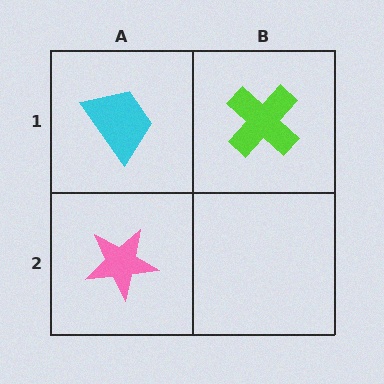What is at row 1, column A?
A cyan trapezoid.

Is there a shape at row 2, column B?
No, that cell is empty.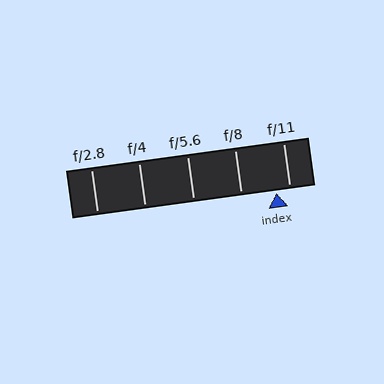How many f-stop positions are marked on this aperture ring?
There are 5 f-stop positions marked.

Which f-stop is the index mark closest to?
The index mark is closest to f/11.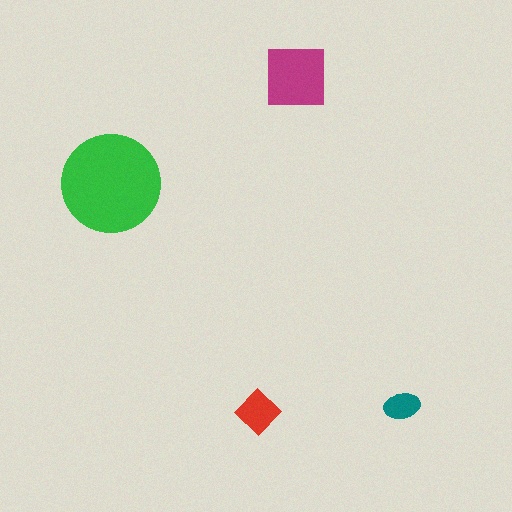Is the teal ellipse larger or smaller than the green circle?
Smaller.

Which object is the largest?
The green circle.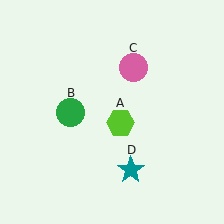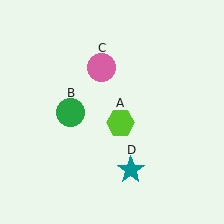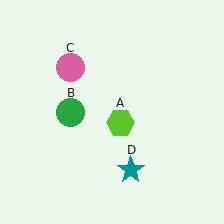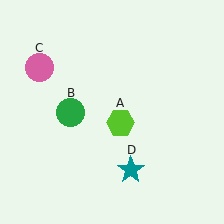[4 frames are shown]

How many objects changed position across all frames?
1 object changed position: pink circle (object C).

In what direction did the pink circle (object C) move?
The pink circle (object C) moved left.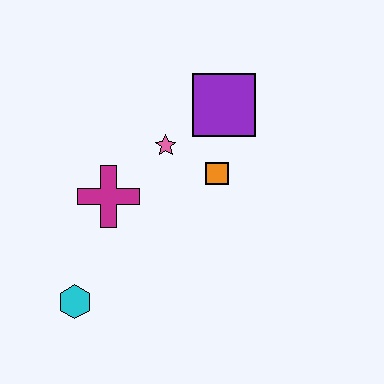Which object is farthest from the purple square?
The cyan hexagon is farthest from the purple square.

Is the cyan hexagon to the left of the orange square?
Yes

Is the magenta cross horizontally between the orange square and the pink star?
No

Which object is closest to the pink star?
The orange square is closest to the pink star.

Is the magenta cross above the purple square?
No